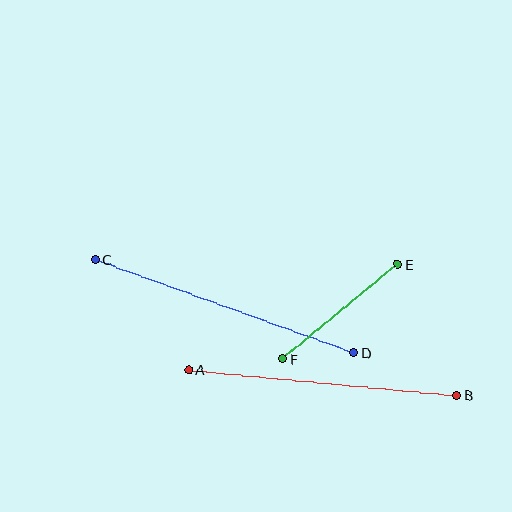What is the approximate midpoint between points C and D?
The midpoint is at approximately (224, 306) pixels.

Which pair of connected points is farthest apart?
Points C and D are farthest apart.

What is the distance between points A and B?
The distance is approximately 269 pixels.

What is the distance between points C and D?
The distance is approximately 275 pixels.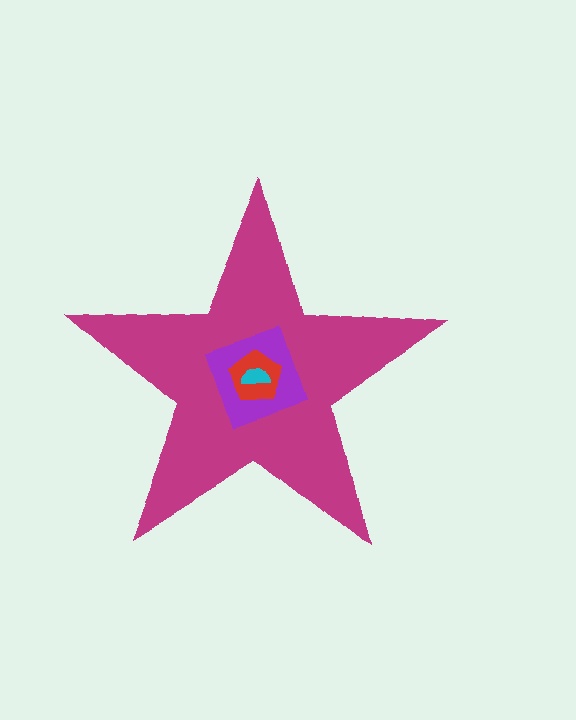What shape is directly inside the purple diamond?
The red pentagon.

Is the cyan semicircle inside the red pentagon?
Yes.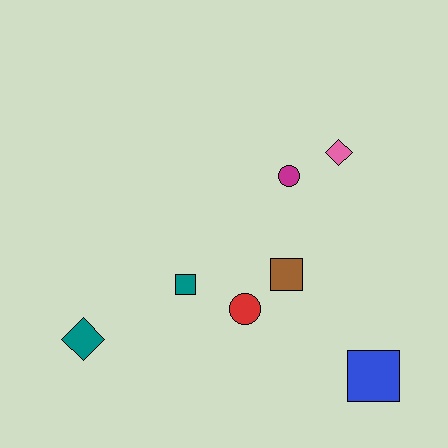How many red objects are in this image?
There is 1 red object.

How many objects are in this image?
There are 7 objects.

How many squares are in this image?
There are 3 squares.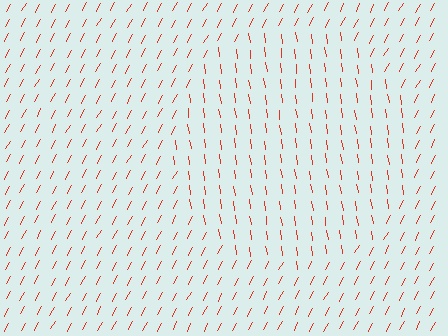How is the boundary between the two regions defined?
The boundary is defined purely by a change in line orientation (approximately 35 degrees difference). All lines are the same color and thickness.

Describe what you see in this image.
The image is filled with small red line segments. A circle region in the image has lines oriented differently from the surrounding lines, creating a visible texture boundary.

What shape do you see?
I see a circle.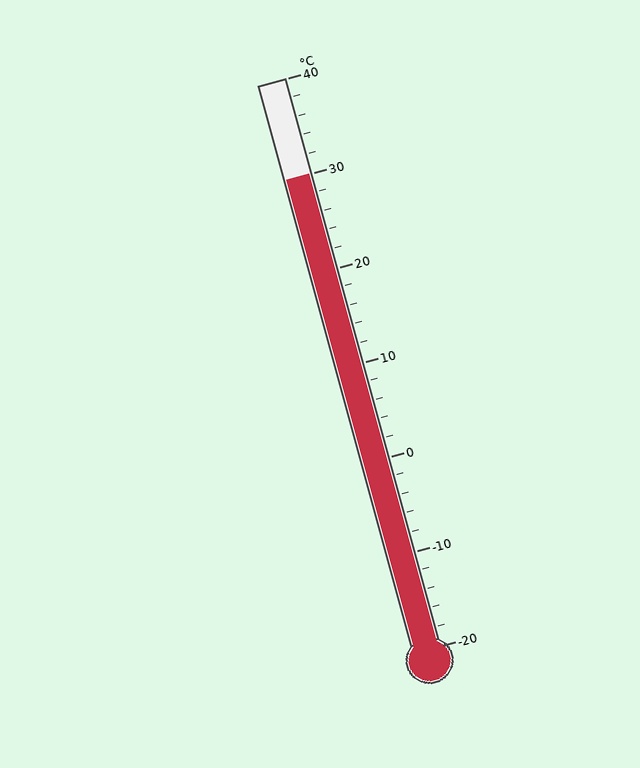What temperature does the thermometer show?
The thermometer shows approximately 30°C.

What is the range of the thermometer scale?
The thermometer scale ranges from -20°C to 40°C.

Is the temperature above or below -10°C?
The temperature is above -10°C.